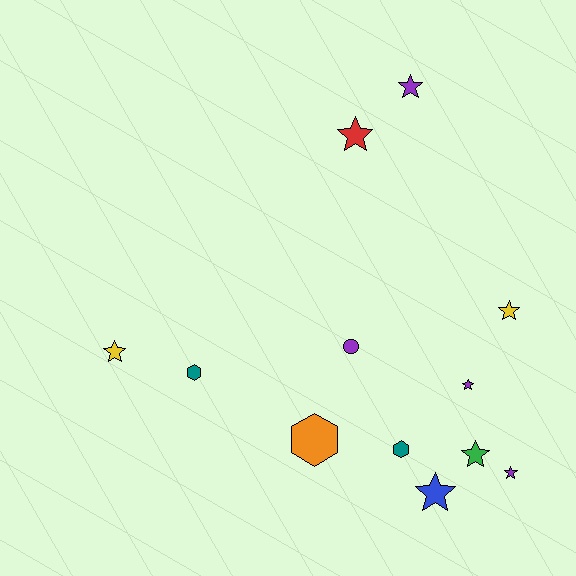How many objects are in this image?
There are 12 objects.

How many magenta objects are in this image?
There are no magenta objects.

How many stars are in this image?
There are 8 stars.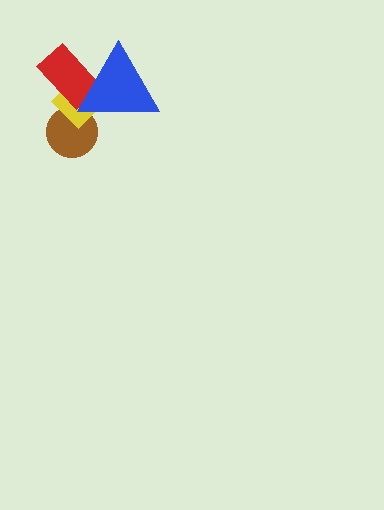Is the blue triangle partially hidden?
No, no other shape covers it.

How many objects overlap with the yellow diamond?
3 objects overlap with the yellow diamond.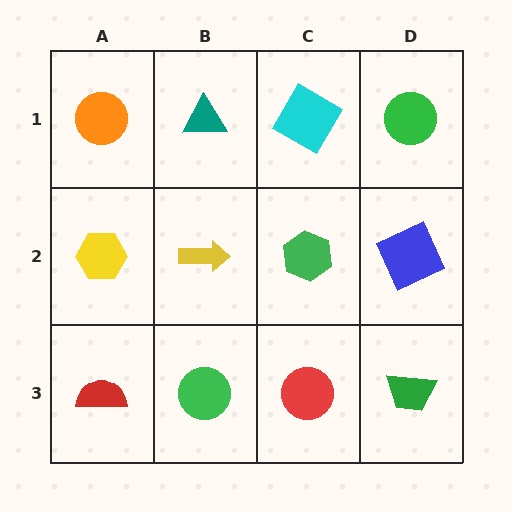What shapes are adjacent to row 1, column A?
A yellow hexagon (row 2, column A), a teal triangle (row 1, column B).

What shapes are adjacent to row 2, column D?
A green circle (row 1, column D), a green trapezoid (row 3, column D), a green hexagon (row 2, column C).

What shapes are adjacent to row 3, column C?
A green hexagon (row 2, column C), a green circle (row 3, column B), a green trapezoid (row 3, column D).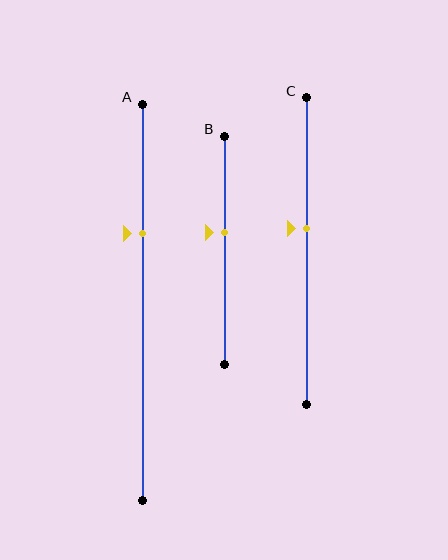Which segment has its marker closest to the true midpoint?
Segment C has its marker closest to the true midpoint.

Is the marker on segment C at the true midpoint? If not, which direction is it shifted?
No, the marker on segment C is shifted upward by about 8% of the segment length.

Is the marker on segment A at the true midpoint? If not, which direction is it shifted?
No, the marker on segment A is shifted upward by about 17% of the segment length.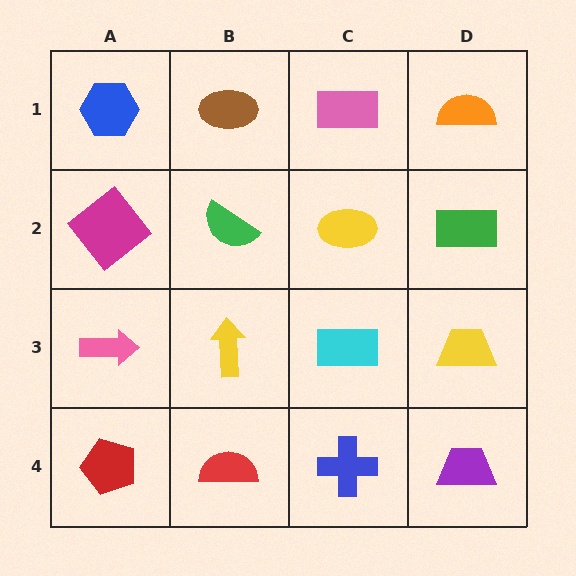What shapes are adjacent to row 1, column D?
A green rectangle (row 2, column D), a pink rectangle (row 1, column C).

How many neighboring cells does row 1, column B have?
3.